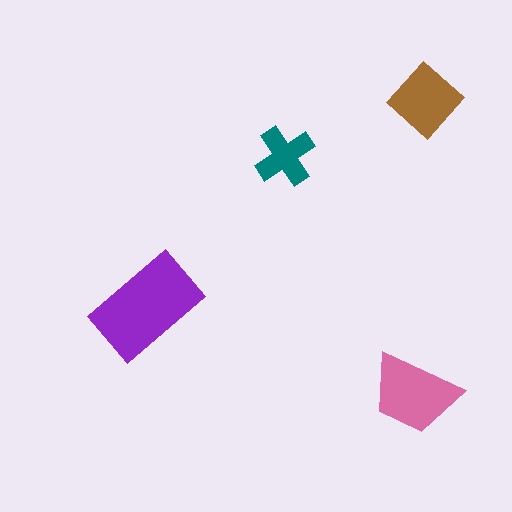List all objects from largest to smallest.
The purple rectangle, the pink trapezoid, the brown diamond, the teal cross.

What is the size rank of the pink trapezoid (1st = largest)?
2nd.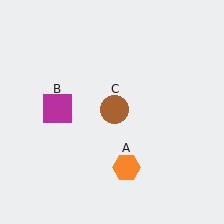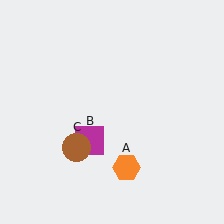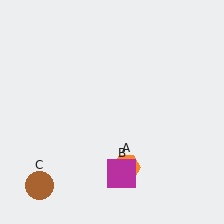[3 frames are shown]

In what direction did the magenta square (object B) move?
The magenta square (object B) moved down and to the right.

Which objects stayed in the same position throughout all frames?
Orange hexagon (object A) remained stationary.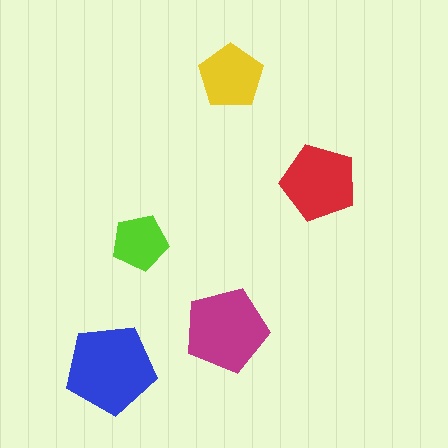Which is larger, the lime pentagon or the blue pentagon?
The blue one.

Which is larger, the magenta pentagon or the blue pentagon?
The blue one.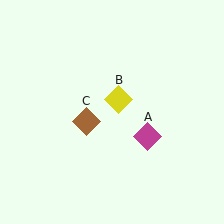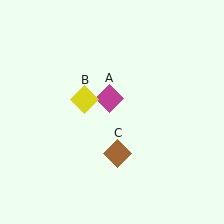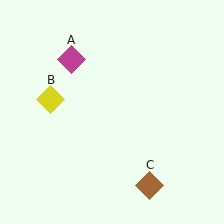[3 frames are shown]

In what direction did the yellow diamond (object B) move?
The yellow diamond (object B) moved left.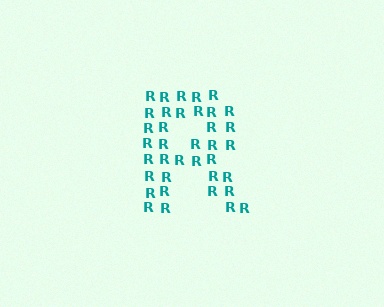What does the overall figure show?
The overall figure shows the letter R.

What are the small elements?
The small elements are letter R's.